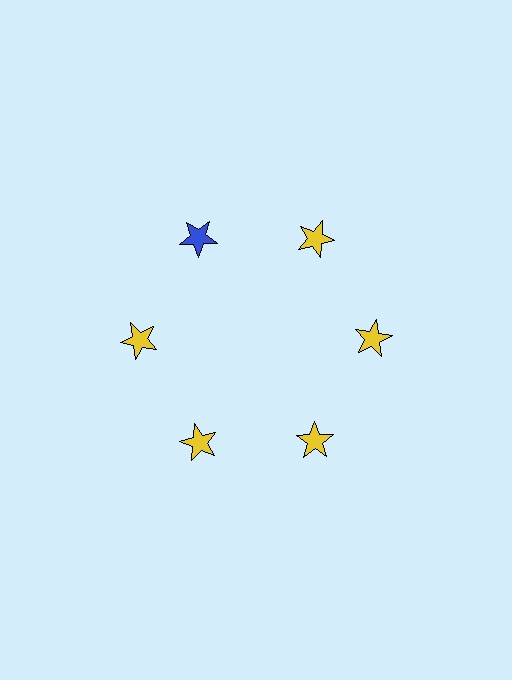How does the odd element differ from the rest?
It has a different color: blue instead of yellow.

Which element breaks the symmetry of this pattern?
The blue star at roughly the 11 o'clock position breaks the symmetry. All other shapes are yellow stars.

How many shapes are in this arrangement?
There are 6 shapes arranged in a ring pattern.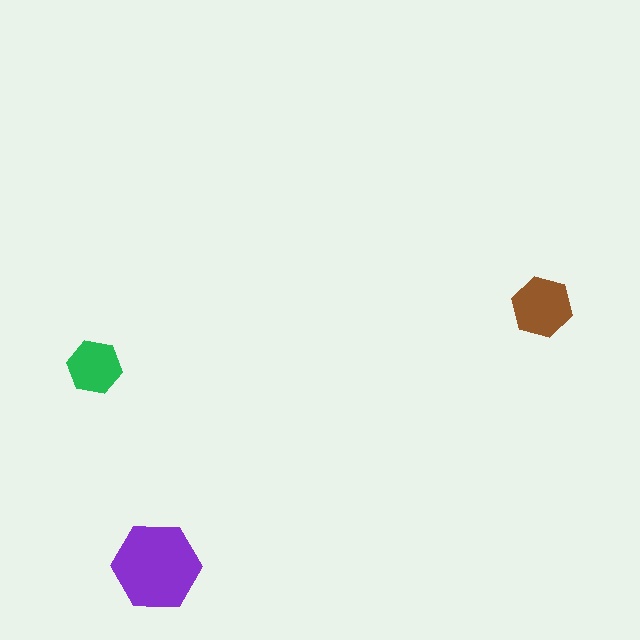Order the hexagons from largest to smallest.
the purple one, the brown one, the green one.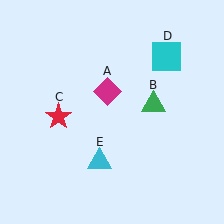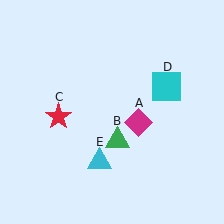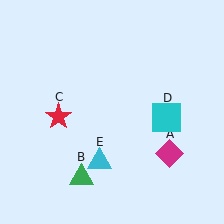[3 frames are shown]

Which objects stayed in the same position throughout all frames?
Red star (object C) and cyan triangle (object E) remained stationary.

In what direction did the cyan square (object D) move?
The cyan square (object D) moved down.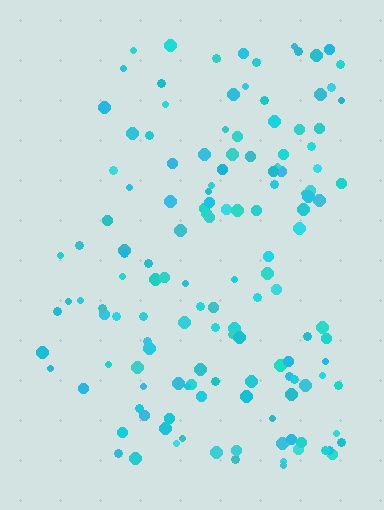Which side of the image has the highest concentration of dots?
The right.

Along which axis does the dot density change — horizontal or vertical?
Horizontal.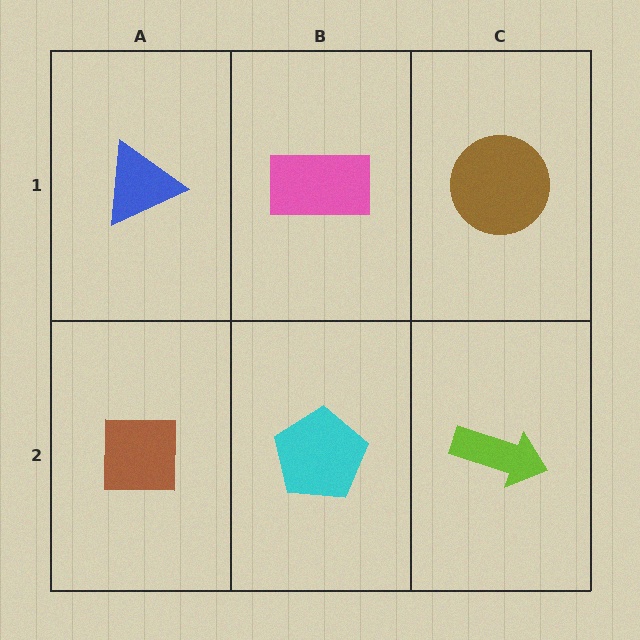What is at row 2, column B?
A cyan pentagon.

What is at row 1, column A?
A blue triangle.